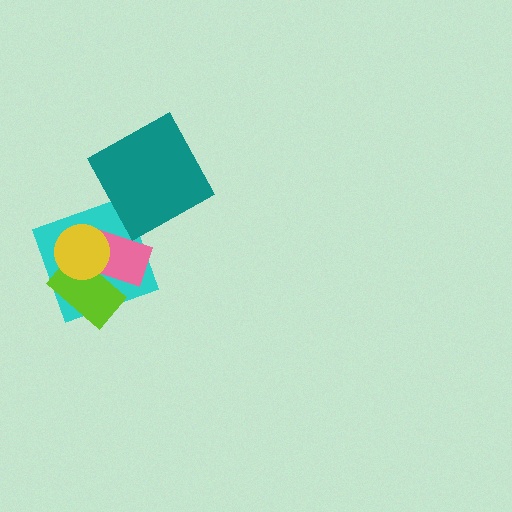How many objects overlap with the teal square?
0 objects overlap with the teal square.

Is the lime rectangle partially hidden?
Yes, it is partially covered by another shape.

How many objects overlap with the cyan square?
3 objects overlap with the cyan square.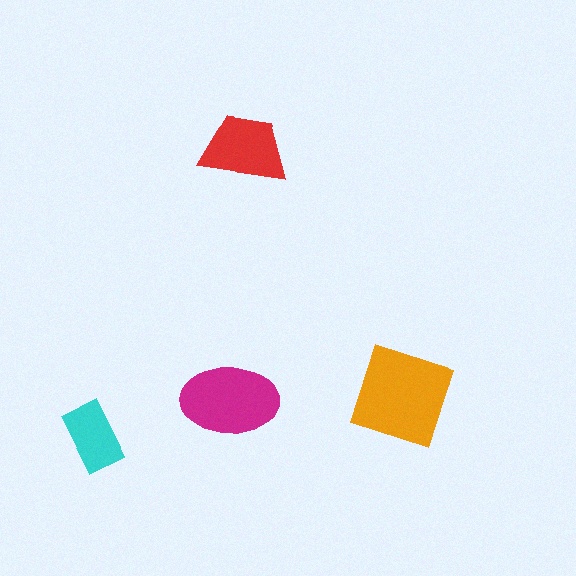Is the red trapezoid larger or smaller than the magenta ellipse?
Smaller.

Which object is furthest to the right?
The orange diamond is rightmost.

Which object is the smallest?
The cyan rectangle.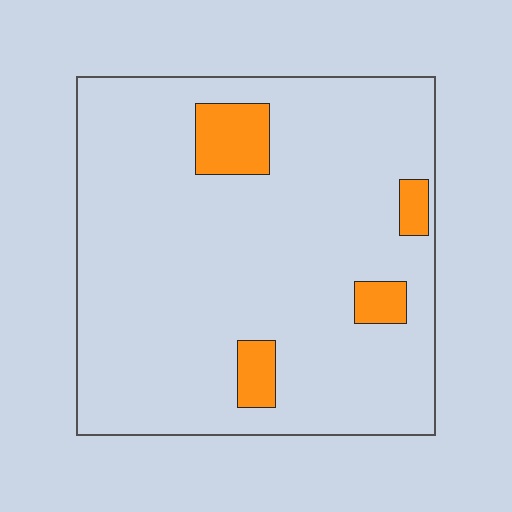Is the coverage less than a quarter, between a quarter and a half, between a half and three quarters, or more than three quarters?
Less than a quarter.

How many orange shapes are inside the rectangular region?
4.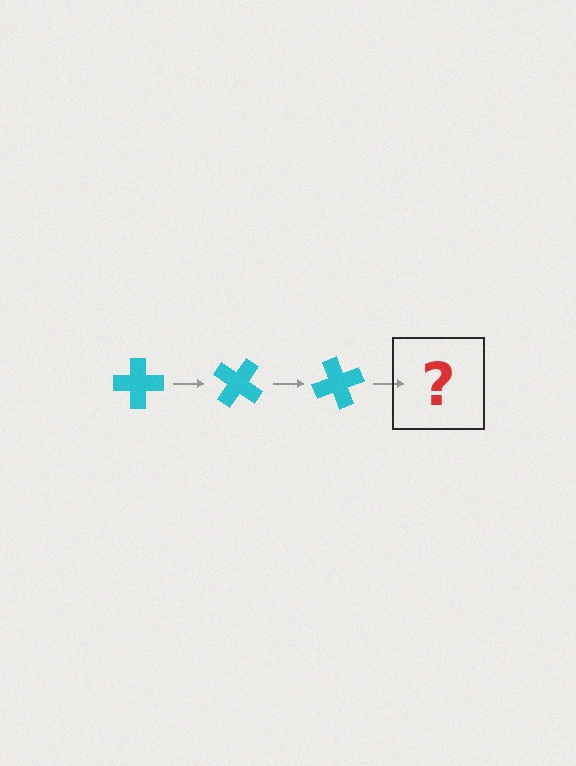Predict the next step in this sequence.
The next step is a cyan cross rotated 105 degrees.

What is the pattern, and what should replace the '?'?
The pattern is that the cross rotates 35 degrees each step. The '?' should be a cyan cross rotated 105 degrees.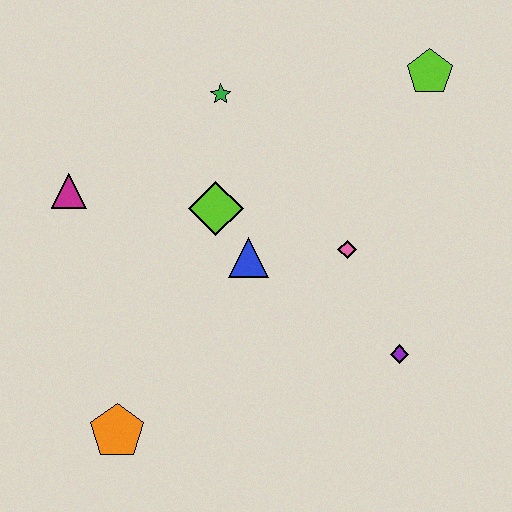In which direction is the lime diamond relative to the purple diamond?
The lime diamond is to the left of the purple diamond.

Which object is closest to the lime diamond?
The blue triangle is closest to the lime diamond.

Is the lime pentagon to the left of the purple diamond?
No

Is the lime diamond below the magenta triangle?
Yes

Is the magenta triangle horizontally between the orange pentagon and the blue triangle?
No